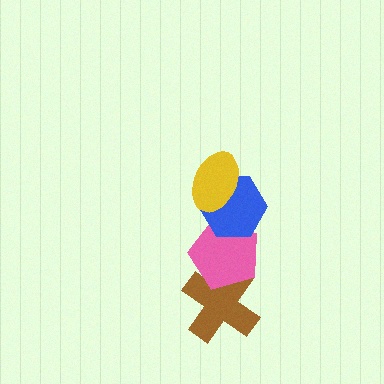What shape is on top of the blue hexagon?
The yellow ellipse is on top of the blue hexagon.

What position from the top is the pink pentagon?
The pink pentagon is 3rd from the top.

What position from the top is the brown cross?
The brown cross is 4th from the top.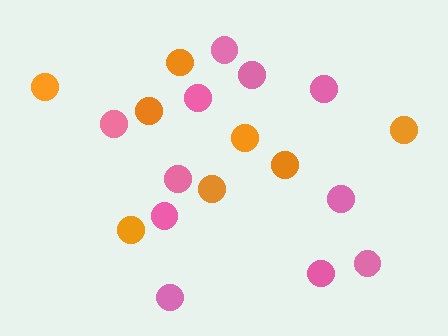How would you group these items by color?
There are 2 groups: one group of pink circles (11) and one group of orange circles (8).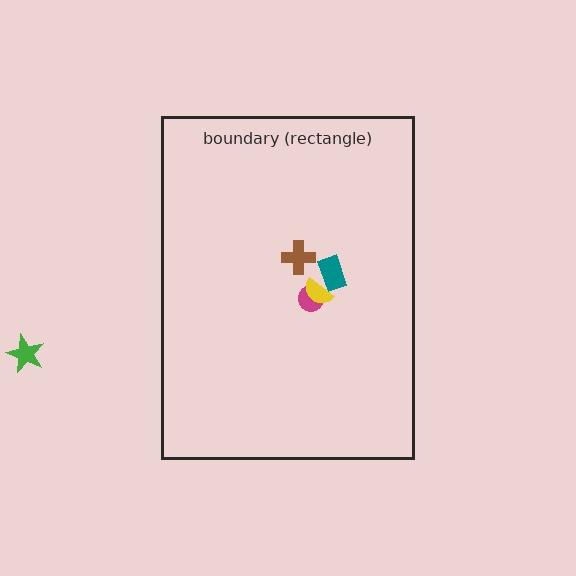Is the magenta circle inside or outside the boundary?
Inside.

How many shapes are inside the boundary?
4 inside, 1 outside.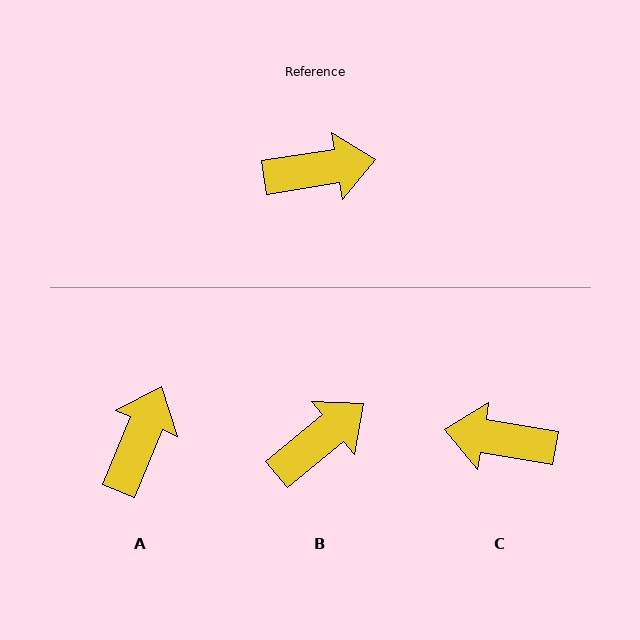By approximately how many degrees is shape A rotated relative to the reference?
Approximately 59 degrees counter-clockwise.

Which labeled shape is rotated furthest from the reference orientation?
C, about 161 degrees away.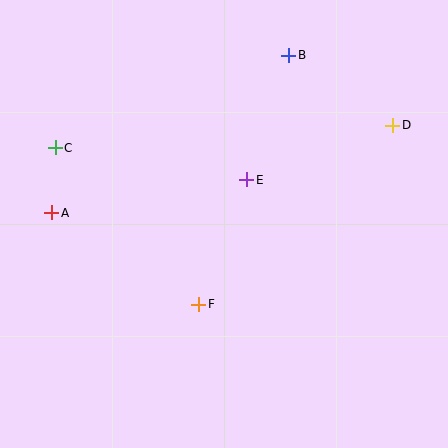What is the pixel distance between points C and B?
The distance between C and B is 251 pixels.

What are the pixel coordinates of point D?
Point D is at (393, 125).